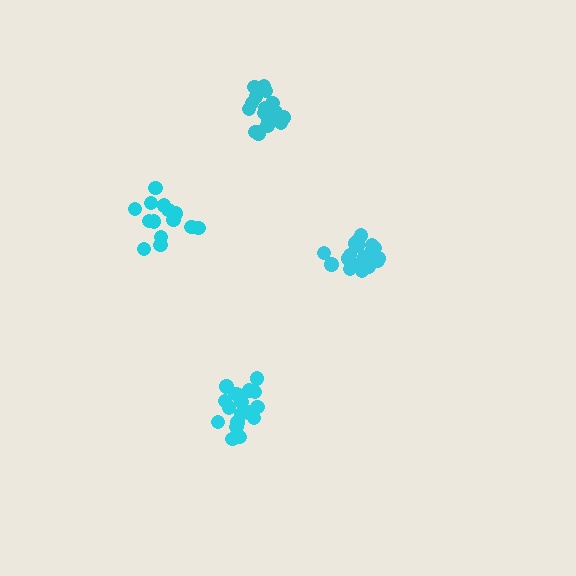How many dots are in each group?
Group 1: 14 dots, Group 2: 19 dots, Group 3: 18 dots, Group 4: 19 dots (70 total).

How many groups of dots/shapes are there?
There are 4 groups.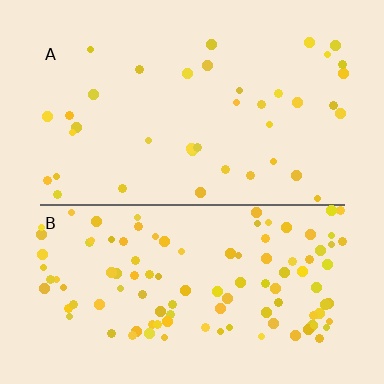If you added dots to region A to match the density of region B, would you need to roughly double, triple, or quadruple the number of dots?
Approximately triple.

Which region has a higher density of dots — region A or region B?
B (the bottom).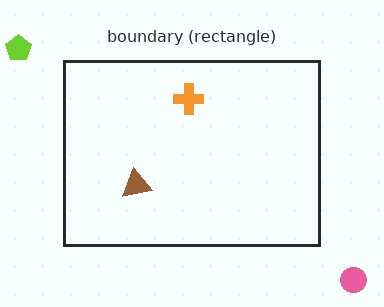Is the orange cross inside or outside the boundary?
Inside.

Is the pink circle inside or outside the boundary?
Outside.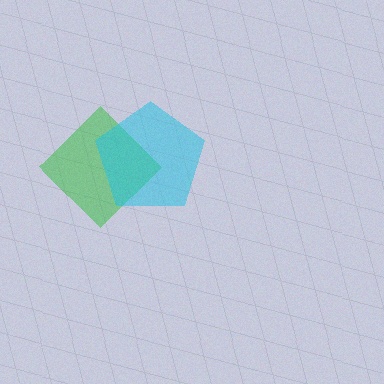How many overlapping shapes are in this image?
There are 2 overlapping shapes in the image.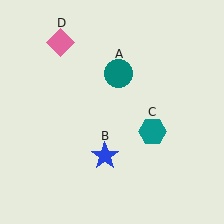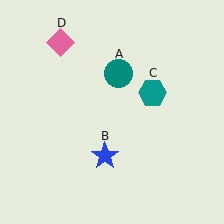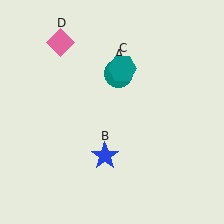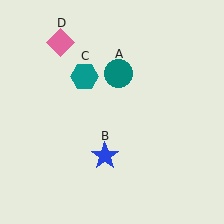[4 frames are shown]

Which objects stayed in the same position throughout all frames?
Teal circle (object A) and blue star (object B) and pink diamond (object D) remained stationary.